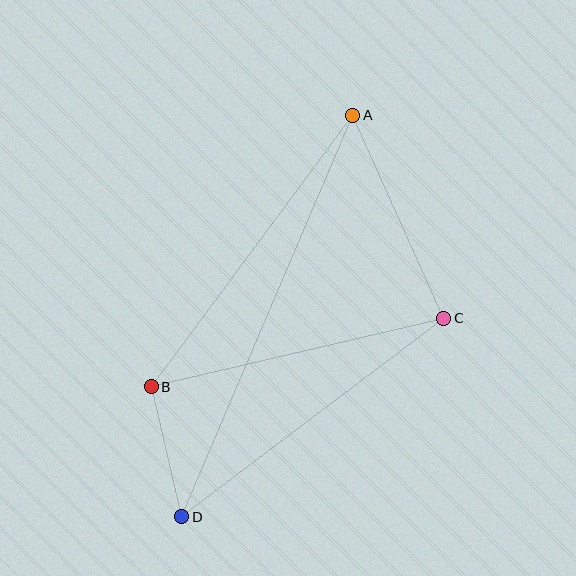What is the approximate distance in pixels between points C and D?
The distance between C and D is approximately 329 pixels.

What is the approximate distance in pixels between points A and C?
The distance between A and C is approximately 222 pixels.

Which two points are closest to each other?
Points B and D are closest to each other.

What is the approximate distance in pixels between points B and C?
The distance between B and C is approximately 300 pixels.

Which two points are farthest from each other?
Points A and D are farthest from each other.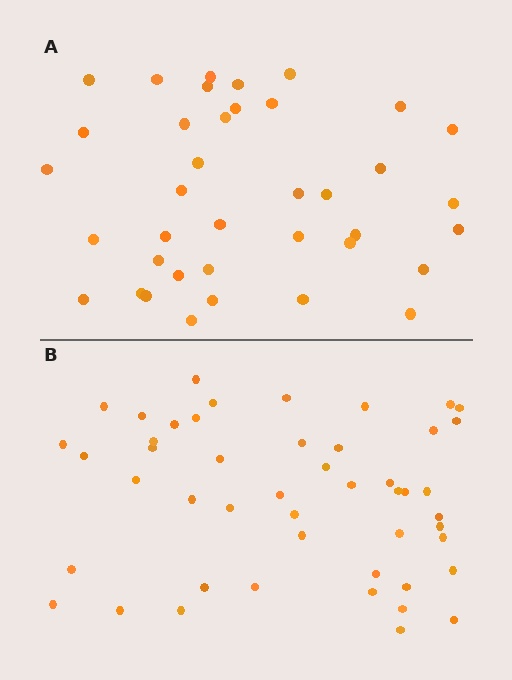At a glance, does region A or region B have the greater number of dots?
Region B (the bottom region) has more dots.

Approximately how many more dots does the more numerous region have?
Region B has roughly 10 or so more dots than region A.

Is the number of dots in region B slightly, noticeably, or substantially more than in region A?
Region B has noticeably more, but not dramatically so. The ratio is roughly 1.3 to 1.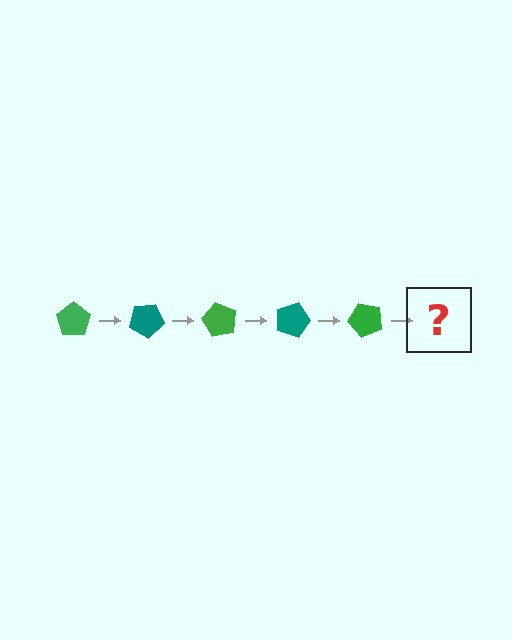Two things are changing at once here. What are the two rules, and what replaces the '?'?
The two rules are that it rotates 30 degrees each step and the color cycles through green and teal. The '?' should be a teal pentagon, rotated 150 degrees from the start.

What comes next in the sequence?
The next element should be a teal pentagon, rotated 150 degrees from the start.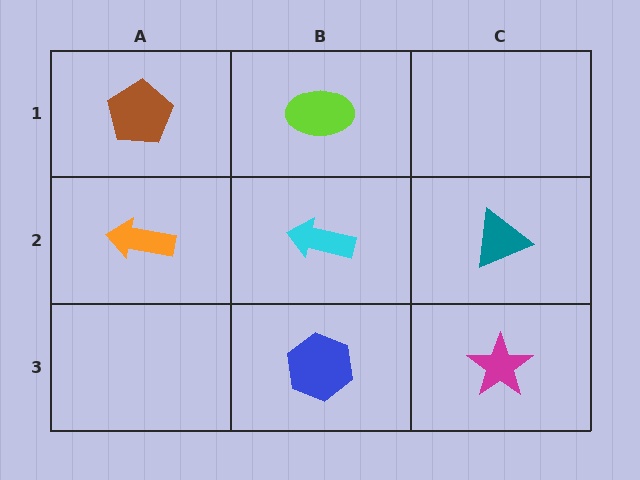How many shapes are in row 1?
2 shapes.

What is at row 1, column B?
A lime ellipse.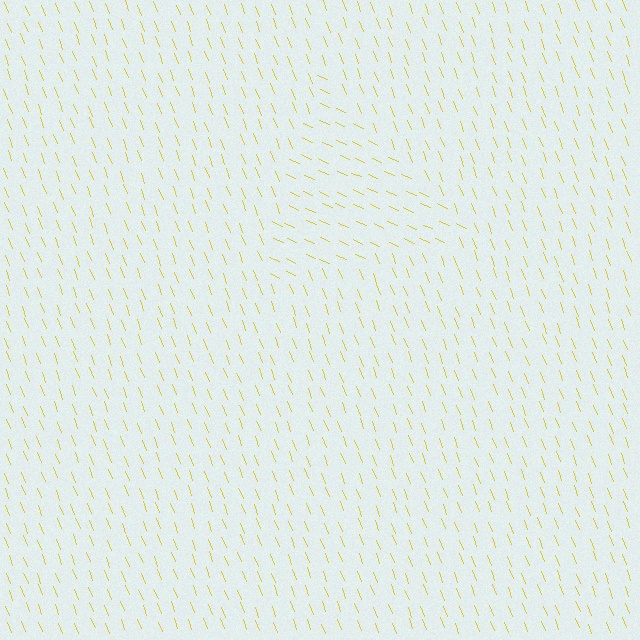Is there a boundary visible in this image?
Yes, there is a texture boundary formed by a change in line orientation.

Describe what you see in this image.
The image is filled with small yellow line segments. A triangle region in the image has lines oriented differently from the surrounding lines, creating a visible texture boundary.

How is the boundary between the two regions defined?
The boundary is defined purely by a change in line orientation (approximately 45 degrees difference). All lines are the same color and thickness.